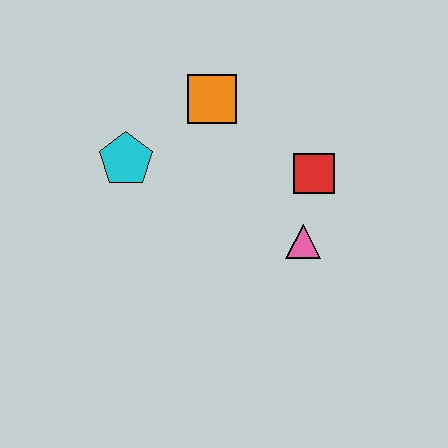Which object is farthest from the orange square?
The pink triangle is farthest from the orange square.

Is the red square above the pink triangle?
Yes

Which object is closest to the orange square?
The cyan pentagon is closest to the orange square.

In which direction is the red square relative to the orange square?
The red square is to the right of the orange square.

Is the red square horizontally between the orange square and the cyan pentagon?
No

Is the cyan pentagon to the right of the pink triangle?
No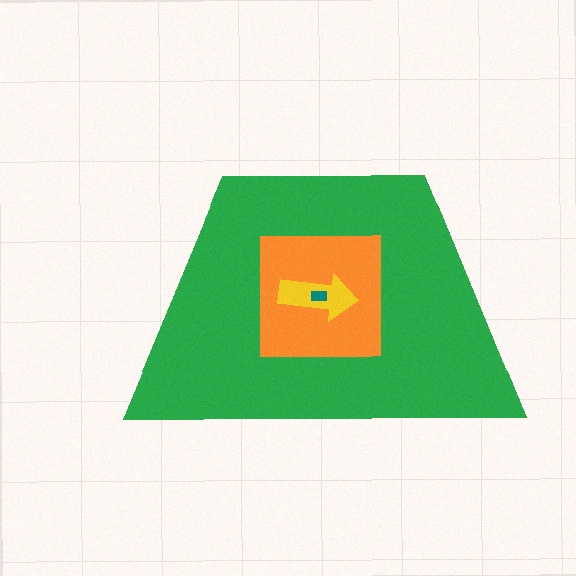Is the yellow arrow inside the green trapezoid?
Yes.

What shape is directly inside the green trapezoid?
The orange square.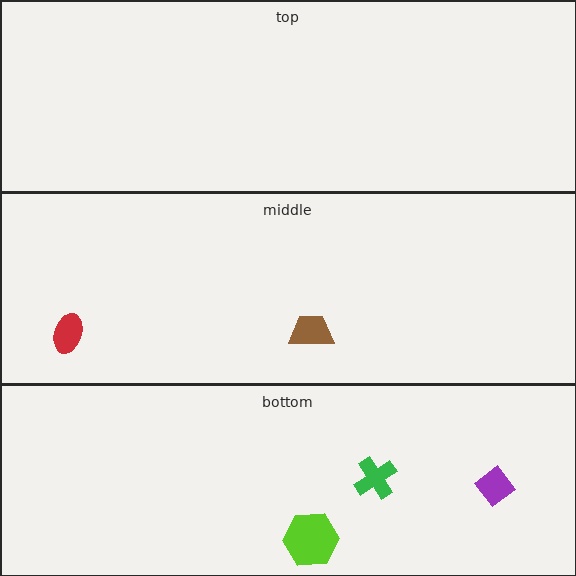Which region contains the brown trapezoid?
The middle region.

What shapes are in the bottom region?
The lime hexagon, the purple diamond, the green cross.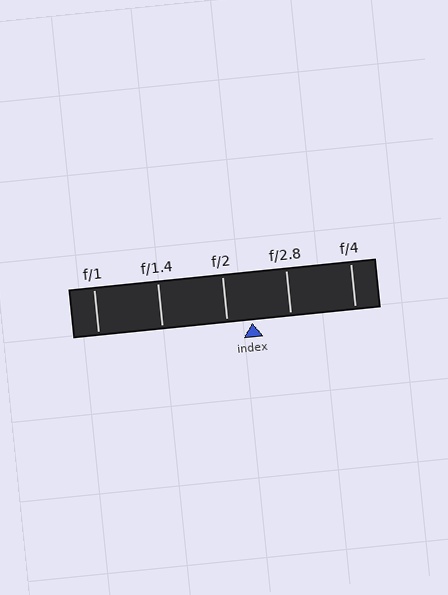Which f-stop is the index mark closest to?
The index mark is closest to f/2.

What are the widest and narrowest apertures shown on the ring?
The widest aperture shown is f/1 and the narrowest is f/4.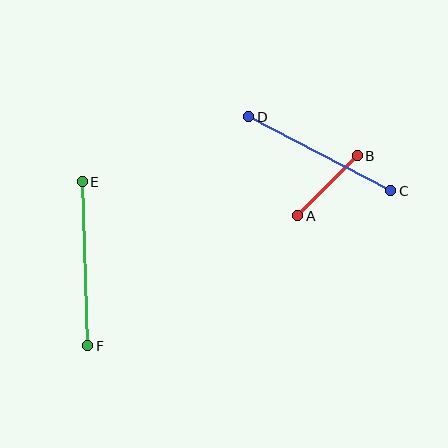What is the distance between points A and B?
The distance is approximately 84 pixels.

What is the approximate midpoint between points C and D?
The midpoint is at approximately (320, 154) pixels.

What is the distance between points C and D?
The distance is approximately 160 pixels.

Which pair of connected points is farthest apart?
Points E and F are farthest apart.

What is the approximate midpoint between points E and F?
The midpoint is at approximately (85, 264) pixels.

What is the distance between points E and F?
The distance is approximately 164 pixels.